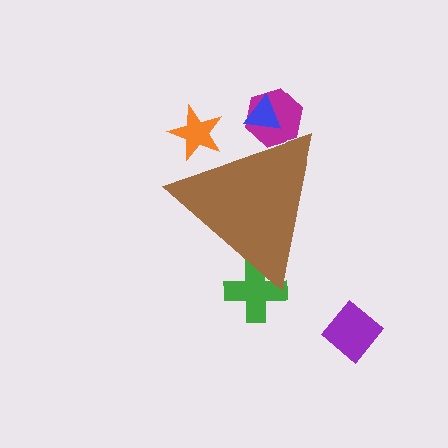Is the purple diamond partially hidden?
No, the purple diamond is fully visible.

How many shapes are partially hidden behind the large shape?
4 shapes are partially hidden.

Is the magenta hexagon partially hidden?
Yes, the magenta hexagon is partially hidden behind the brown triangle.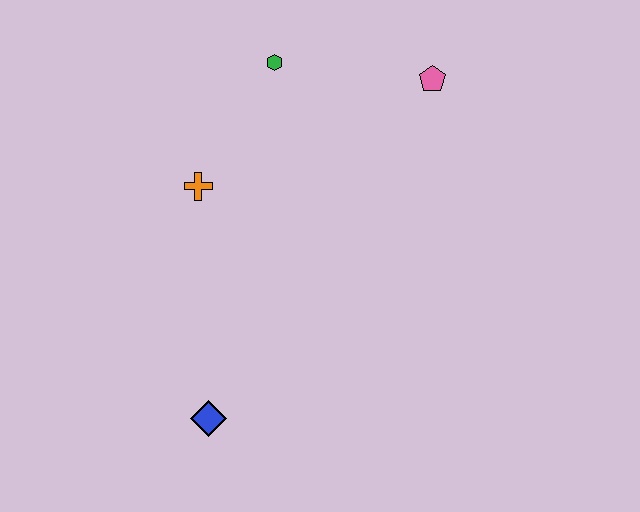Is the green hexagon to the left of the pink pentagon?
Yes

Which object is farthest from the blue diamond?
The pink pentagon is farthest from the blue diamond.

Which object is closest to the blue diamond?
The orange cross is closest to the blue diamond.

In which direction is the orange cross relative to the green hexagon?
The orange cross is below the green hexagon.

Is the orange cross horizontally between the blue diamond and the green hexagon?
No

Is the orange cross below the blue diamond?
No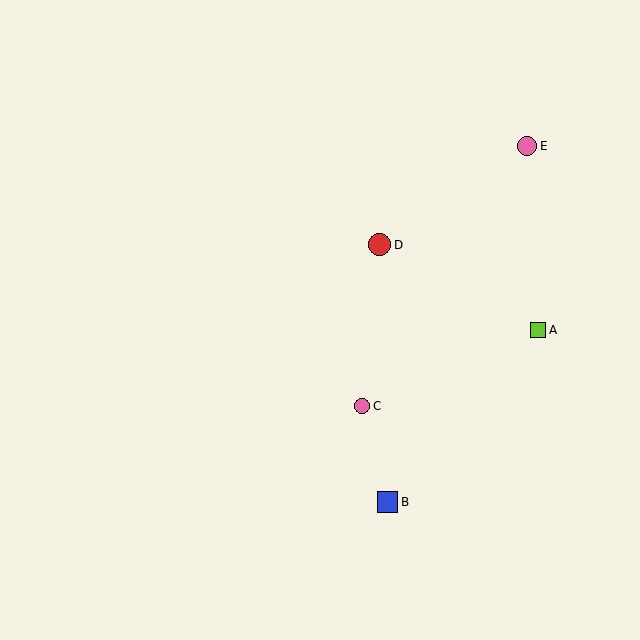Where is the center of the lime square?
The center of the lime square is at (538, 330).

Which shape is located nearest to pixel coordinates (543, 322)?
The lime square (labeled A) at (538, 330) is nearest to that location.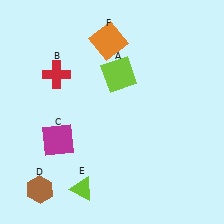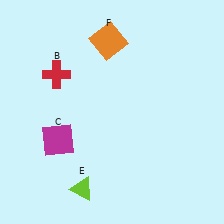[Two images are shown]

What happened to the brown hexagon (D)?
The brown hexagon (D) was removed in Image 2. It was in the bottom-left area of Image 1.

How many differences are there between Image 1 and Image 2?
There are 2 differences between the two images.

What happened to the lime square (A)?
The lime square (A) was removed in Image 2. It was in the top-right area of Image 1.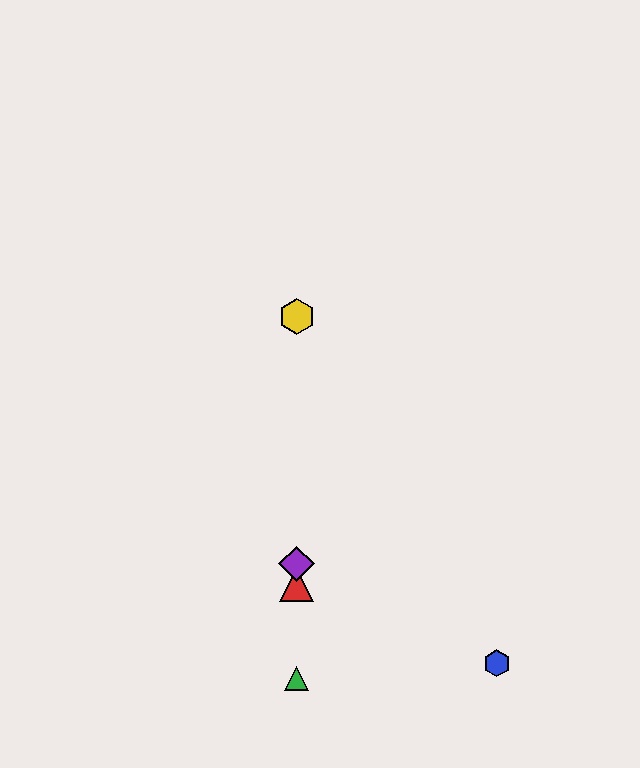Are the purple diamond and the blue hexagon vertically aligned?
No, the purple diamond is at x≈297 and the blue hexagon is at x≈497.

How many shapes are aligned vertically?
4 shapes (the red triangle, the green triangle, the yellow hexagon, the purple diamond) are aligned vertically.